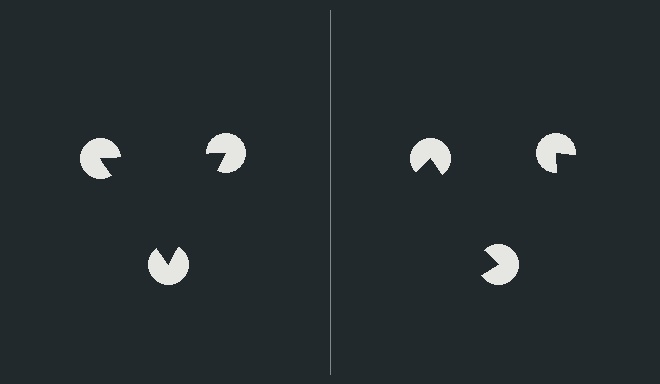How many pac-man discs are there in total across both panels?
6 — 3 on each side.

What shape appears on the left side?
An illusory triangle.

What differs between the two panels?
The pac-man discs are positioned identically on both sides; only the wedge orientations differ. On the left they align to a triangle; on the right they are misaligned.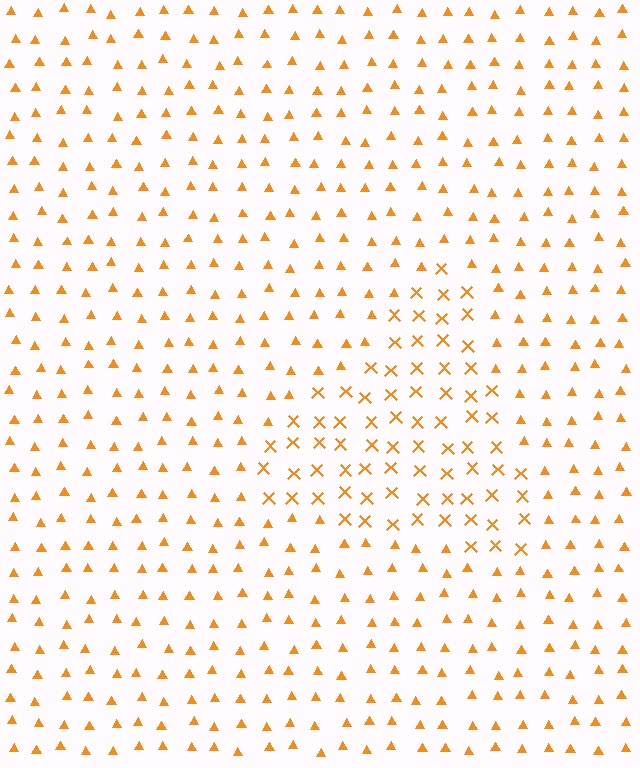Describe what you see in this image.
The image is filled with small orange elements arranged in a uniform grid. A triangle-shaped region contains X marks, while the surrounding area contains triangles. The boundary is defined purely by the change in element shape.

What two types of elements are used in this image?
The image uses X marks inside the triangle region and triangles outside it.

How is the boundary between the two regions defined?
The boundary is defined by a change in element shape: X marks inside vs. triangles outside. All elements share the same color and spacing.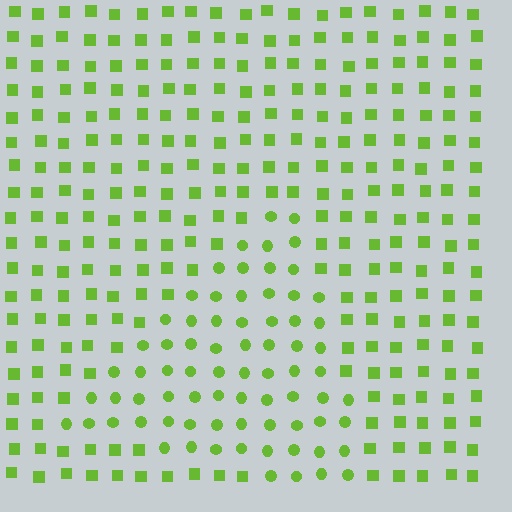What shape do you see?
I see a triangle.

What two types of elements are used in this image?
The image uses circles inside the triangle region and squares outside it.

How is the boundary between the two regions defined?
The boundary is defined by a change in element shape: circles inside vs. squares outside. All elements share the same color and spacing.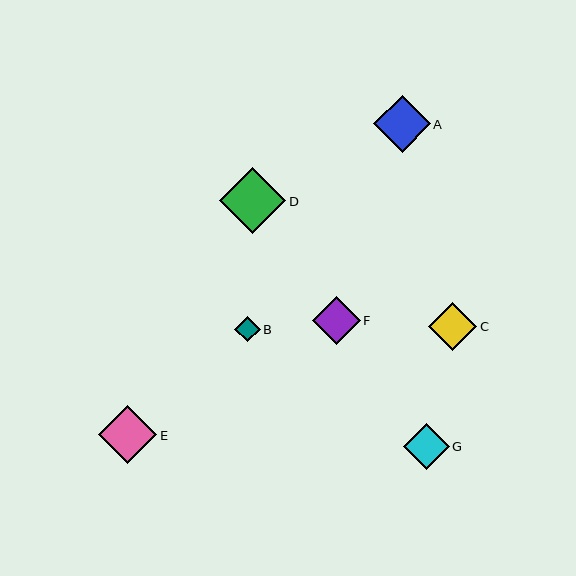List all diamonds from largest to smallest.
From largest to smallest: D, E, A, F, C, G, B.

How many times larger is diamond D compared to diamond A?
Diamond D is approximately 1.2 times the size of diamond A.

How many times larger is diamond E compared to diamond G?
Diamond E is approximately 1.3 times the size of diamond G.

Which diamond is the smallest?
Diamond B is the smallest with a size of approximately 25 pixels.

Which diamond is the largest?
Diamond D is the largest with a size of approximately 66 pixels.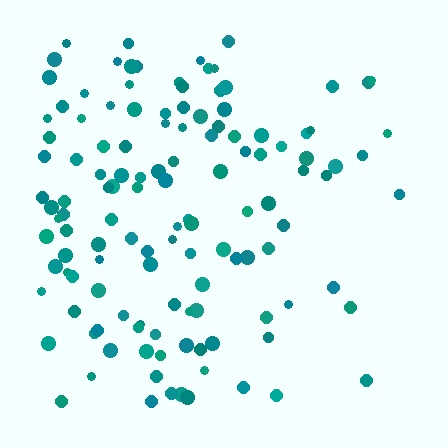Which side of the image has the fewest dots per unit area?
The right.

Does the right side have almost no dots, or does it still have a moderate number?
Still a moderate number, just noticeably fewer than the left.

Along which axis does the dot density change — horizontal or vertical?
Horizontal.